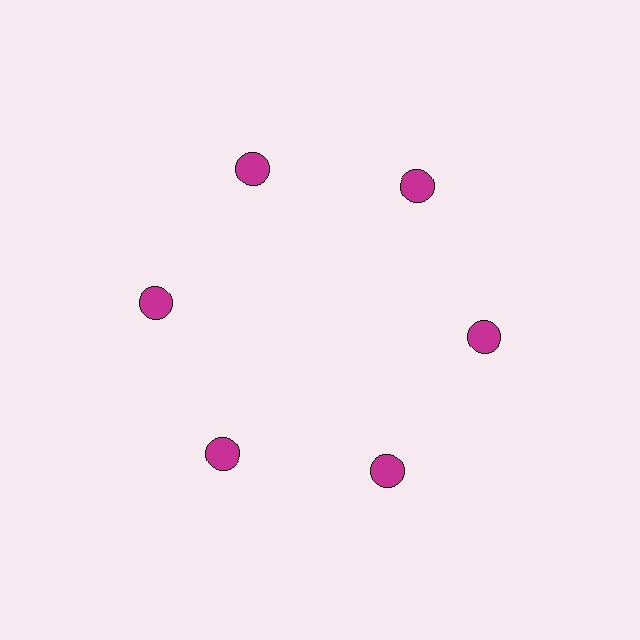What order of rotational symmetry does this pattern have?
This pattern has 6-fold rotational symmetry.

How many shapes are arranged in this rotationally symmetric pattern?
There are 6 shapes, arranged in 6 groups of 1.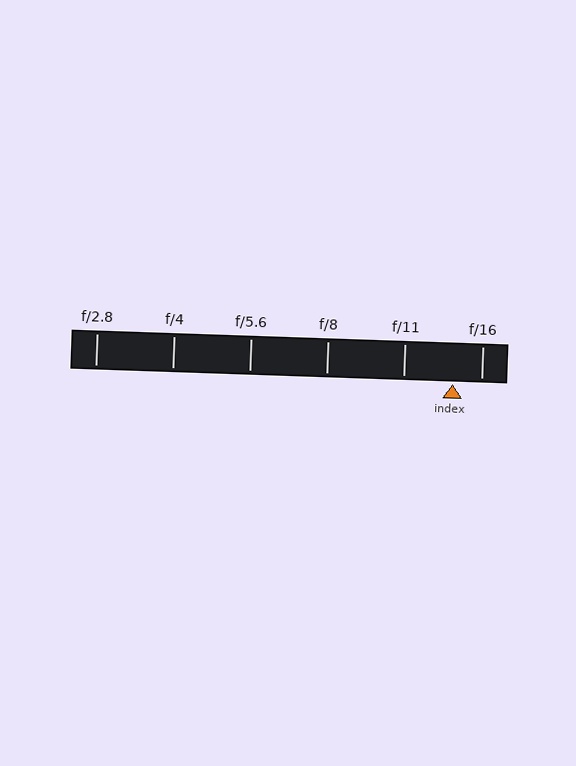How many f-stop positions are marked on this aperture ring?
There are 6 f-stop positions marked.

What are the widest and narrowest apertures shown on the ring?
The widest aperture shown is f/2.8 and the narrowest is f/16.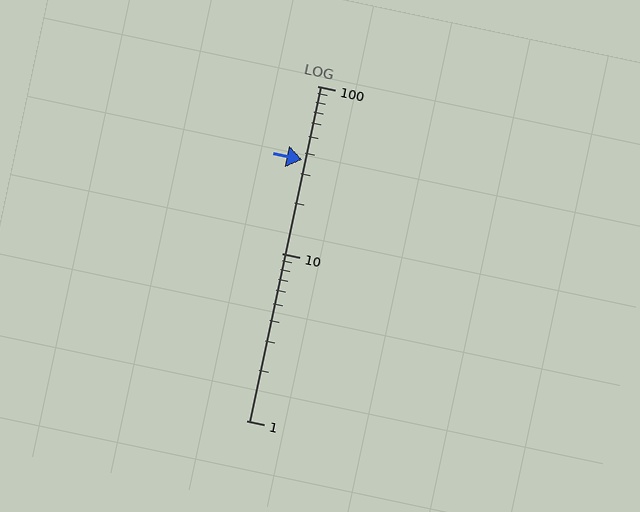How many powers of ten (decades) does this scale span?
The scale spans 2 decades, from 1 to 100.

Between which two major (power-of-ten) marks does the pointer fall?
The pointer is between 10 and 100.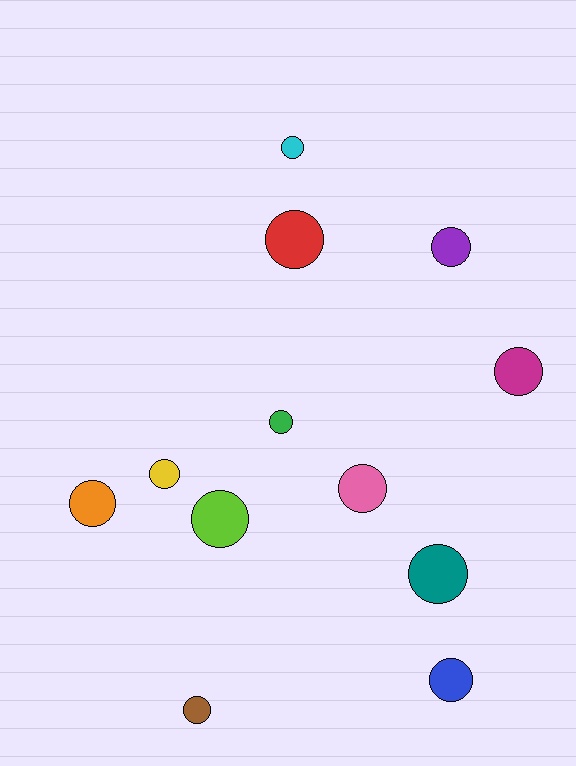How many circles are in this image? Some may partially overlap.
There are 12 circles.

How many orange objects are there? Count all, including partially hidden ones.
There is 1 orange object.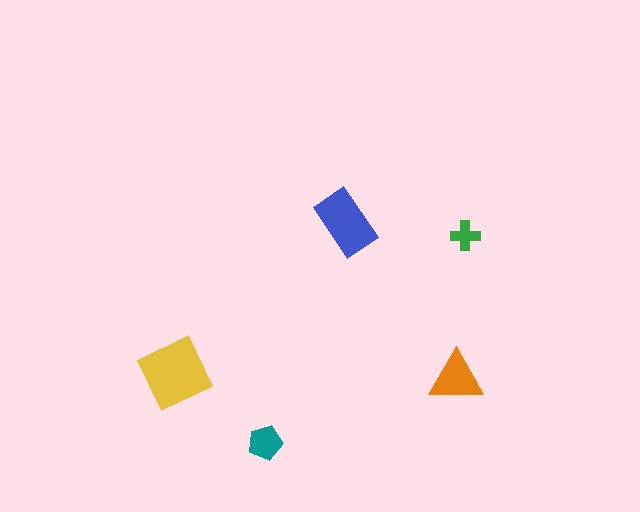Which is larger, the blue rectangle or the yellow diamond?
The yellow diamond.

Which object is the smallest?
The green cross.